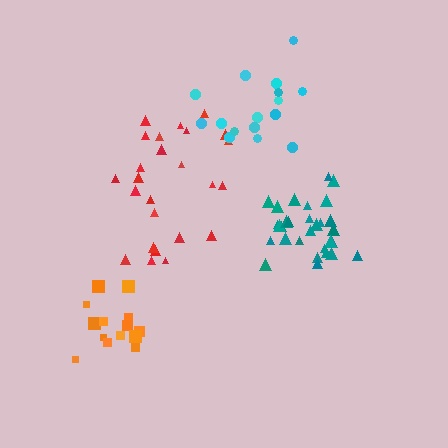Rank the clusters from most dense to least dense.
teal, orange, red, cyan.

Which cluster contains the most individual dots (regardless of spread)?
Teal (30).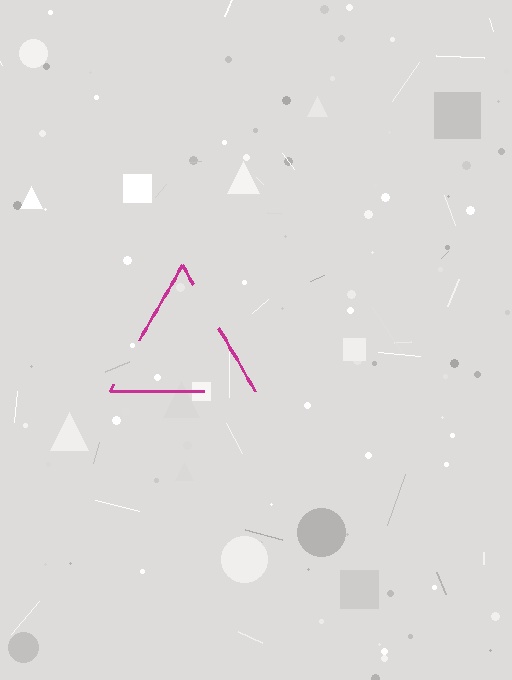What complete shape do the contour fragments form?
The contour fragments form a triangle.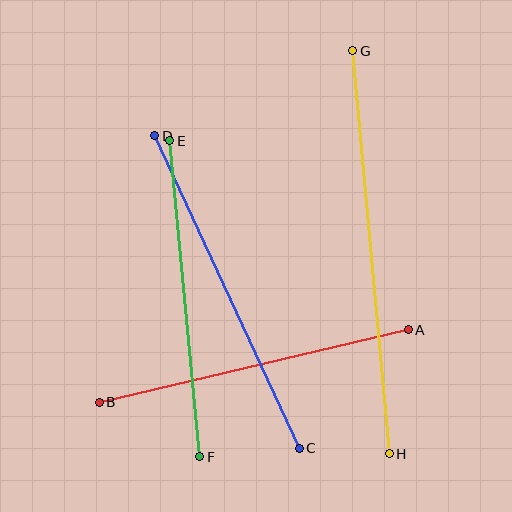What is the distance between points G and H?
The distance is approximately 404 pixels.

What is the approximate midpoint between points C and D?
The midpoint is at approximately (227, 292) pixels.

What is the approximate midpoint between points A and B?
The midpoint is at approximately (254, 366) pixels.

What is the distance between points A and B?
The distance is approximately 317 pixels.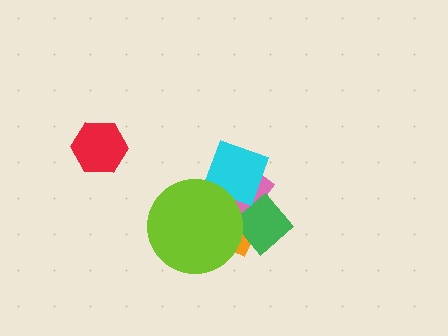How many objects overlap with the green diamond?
4 objects overlap with the green diamond.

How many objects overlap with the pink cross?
4 objects overlap with the pink cross.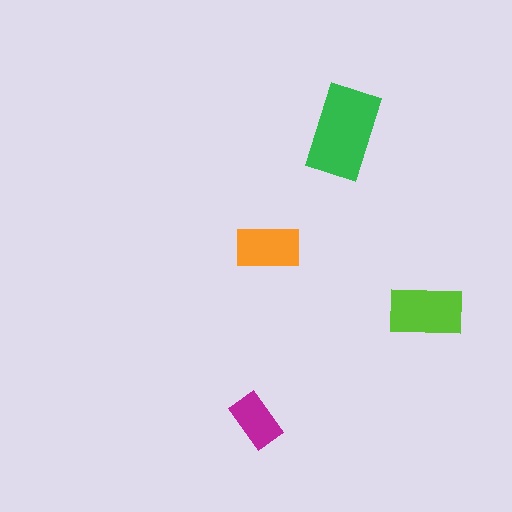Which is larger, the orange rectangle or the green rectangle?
The green one.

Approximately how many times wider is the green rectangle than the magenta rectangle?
About 1.5 times wider.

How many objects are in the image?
There are 4 objects in the image.